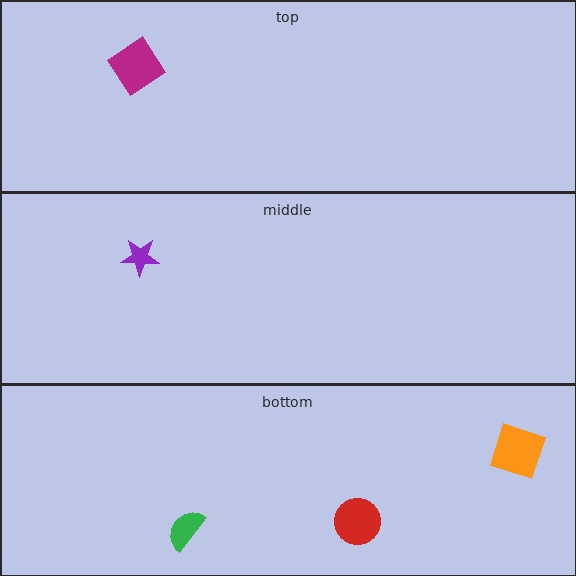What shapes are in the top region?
The magenta diamond.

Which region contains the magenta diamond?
The top region.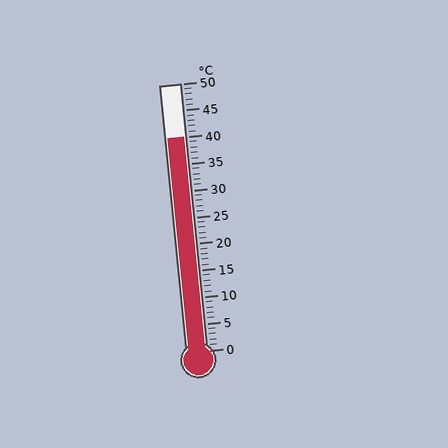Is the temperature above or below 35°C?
The temperature is above 35°C.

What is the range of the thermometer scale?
The thermometer scale ranges from 0°C to 50°C.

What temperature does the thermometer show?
The thermometer shows approximately 40°C.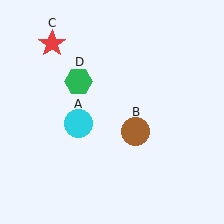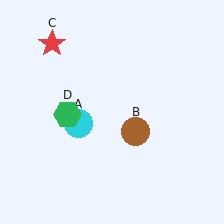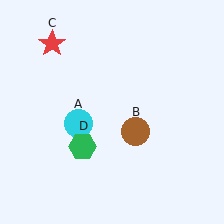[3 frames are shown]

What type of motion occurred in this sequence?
The green hexagon (object D) rotated counterclockwise around the center of the scene.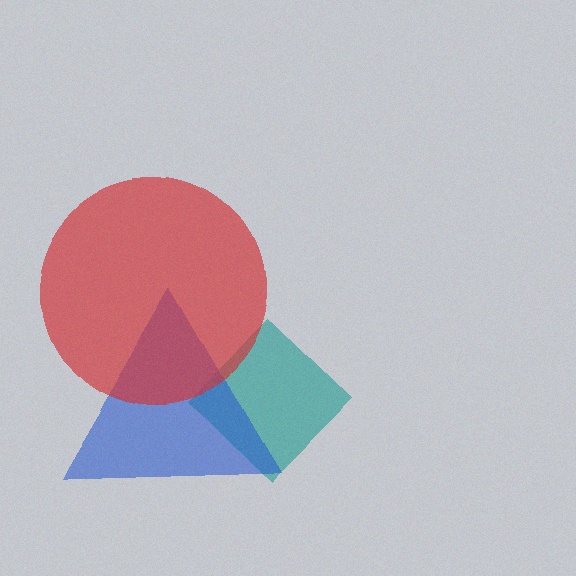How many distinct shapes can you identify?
There are 3 distinct shapes: a teal diamond, a blue triangle, a red circle.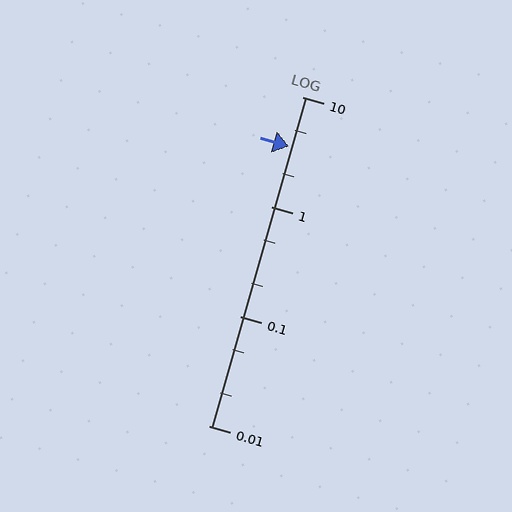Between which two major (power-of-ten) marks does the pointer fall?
The pointer is between 1 and 10.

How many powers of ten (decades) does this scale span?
The scale spans 3 decades, from 0.01 to 10.